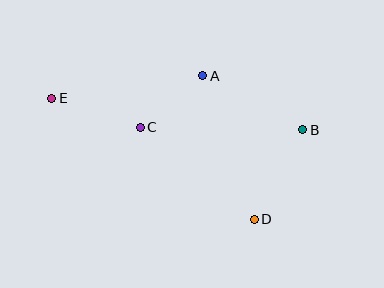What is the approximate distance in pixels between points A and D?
The distance between A and D is approximately 153 pixels.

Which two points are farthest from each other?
Points B and E are farthest from each other.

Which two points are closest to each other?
Points A and C are closest to each other.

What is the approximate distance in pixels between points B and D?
The distance between B and D is approximately 102 pixels.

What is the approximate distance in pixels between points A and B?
The distance between A and B is approximately 114 pixels.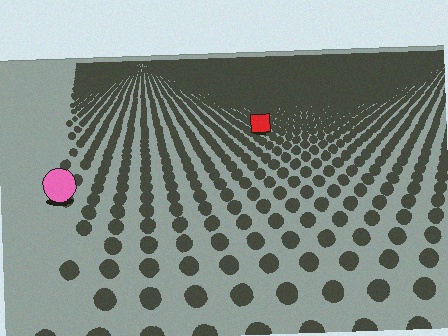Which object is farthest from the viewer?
The red square is farthest from the viewer. It appears smaller and the ground texture around it is denser.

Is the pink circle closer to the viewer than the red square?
Yes. The pink circle is closer — you can tell from the texture gradient: the ground texture is coarser near it.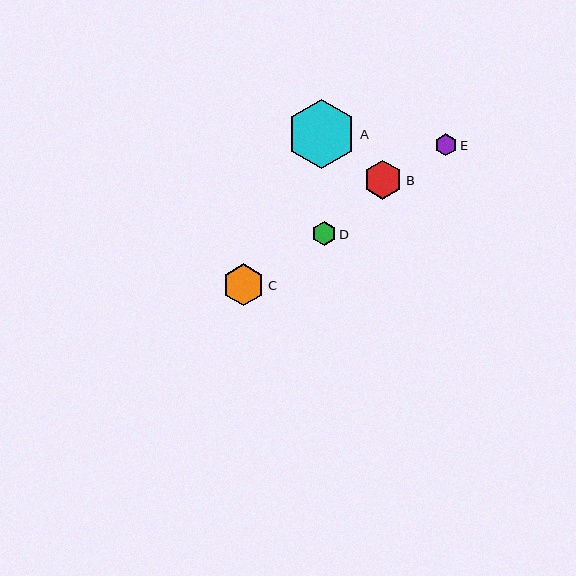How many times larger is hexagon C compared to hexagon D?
Hexagon C is approximately 1.7 times the size of hexagon D.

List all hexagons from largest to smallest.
From largest to smallest: A, C, B, D, E.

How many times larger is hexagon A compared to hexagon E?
Hexagon A is approximately 3.1 times the size of hexagon E.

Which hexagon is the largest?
Hexagon A is the largest with a size of approximately 70 pixels.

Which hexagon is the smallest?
Hexagon E is the smallest with a size of approximately 22 pixels.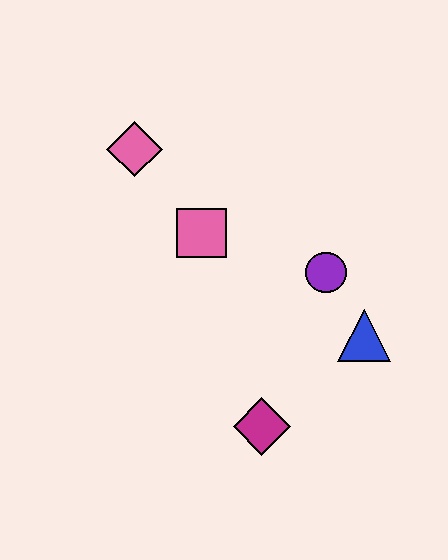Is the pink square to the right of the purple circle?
No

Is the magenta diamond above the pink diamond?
No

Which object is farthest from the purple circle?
The pink diamond is farthest from the purple circle.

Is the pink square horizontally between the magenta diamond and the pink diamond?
Yes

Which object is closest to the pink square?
The pink diamond is closest to the pink square.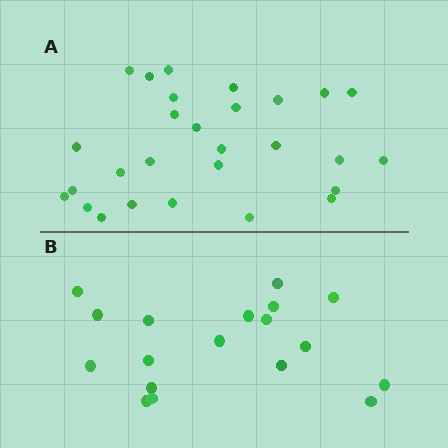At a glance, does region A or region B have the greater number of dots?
Region A (the top region) has more dots.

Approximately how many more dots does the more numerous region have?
Region A has roughly 10 or so more dots than region B.